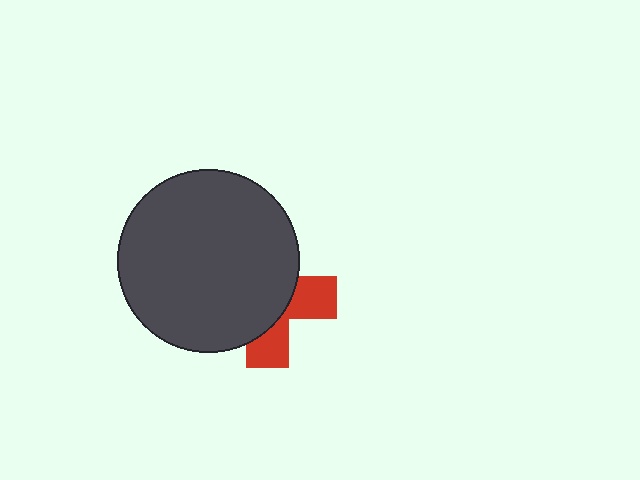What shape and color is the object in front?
The object in front is a dark gray circle.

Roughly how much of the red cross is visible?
A small part of it is visible (roughly 35%).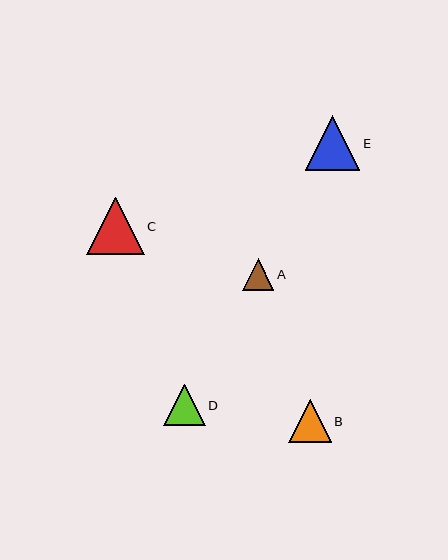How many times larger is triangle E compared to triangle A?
Triangle E is approximately 1.7 times the size of triangle A.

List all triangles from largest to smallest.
From largest to smallest: C, E, B, D, A.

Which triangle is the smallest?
Triangle A is the smallest with a size of approximately 32 pixels.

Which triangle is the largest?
Triangle C is the largest with a size of approximately 58 pixels.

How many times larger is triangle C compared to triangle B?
Triangle C is approximately 1.3 times the size of triangle B.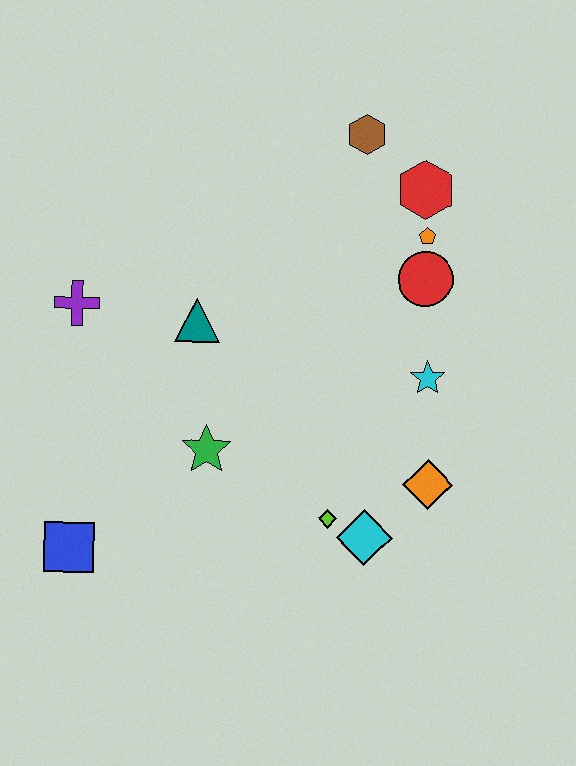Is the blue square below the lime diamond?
Yes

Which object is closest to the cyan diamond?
The lime diamond is closest to the cyan diamond.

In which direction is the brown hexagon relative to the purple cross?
The brown hexagon is to the right of the purple cross.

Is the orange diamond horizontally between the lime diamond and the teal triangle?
No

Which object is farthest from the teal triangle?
The orange diamond is farthest from the teal triangle.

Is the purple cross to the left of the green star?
Yes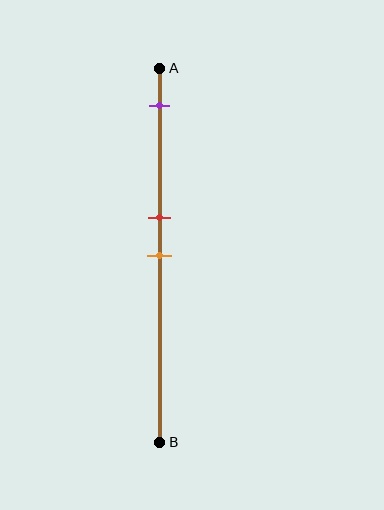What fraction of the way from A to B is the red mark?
The red mark is approximately 40% (0.4) of the way from A to B.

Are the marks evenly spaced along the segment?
No, the marks are not evenly spaced.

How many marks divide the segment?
There are 3 marks dividing the segment.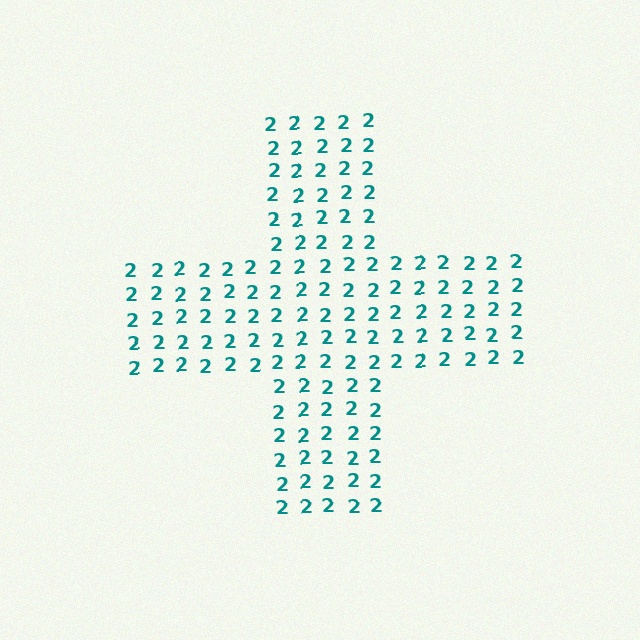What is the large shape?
The large shape is a cross.